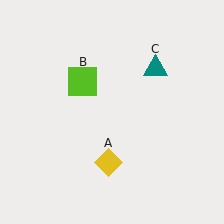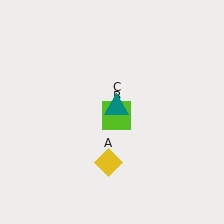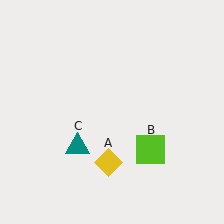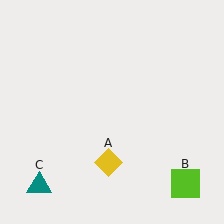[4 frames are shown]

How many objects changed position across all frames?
2 objects changed position: lime square (object B), teal triangle (object C).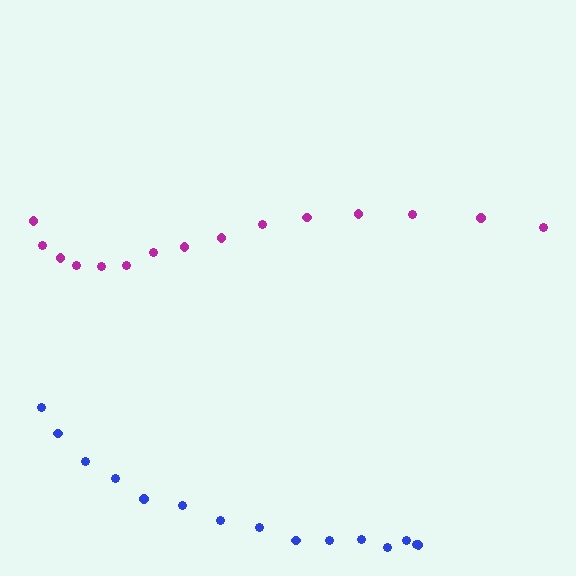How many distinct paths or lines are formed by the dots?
There are 2 distinct paths.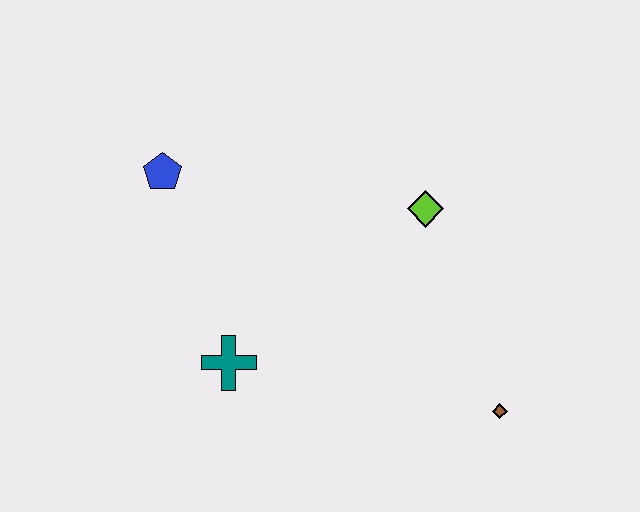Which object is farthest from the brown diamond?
The blue pentagon is farthest from the brown diamond.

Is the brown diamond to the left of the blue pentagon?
No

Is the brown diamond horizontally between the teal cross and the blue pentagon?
No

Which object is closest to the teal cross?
The blue pentagon is closest to the teal cross.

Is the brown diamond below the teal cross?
Yes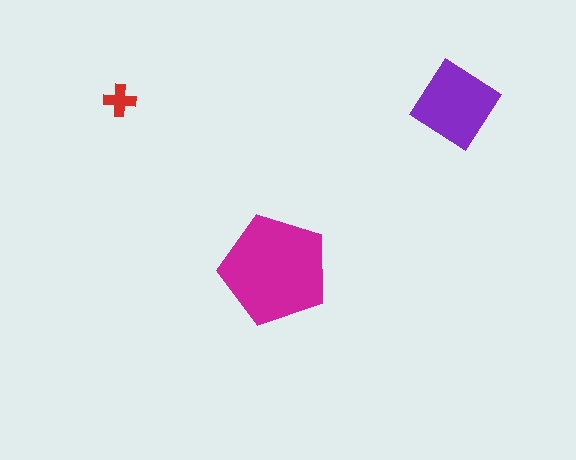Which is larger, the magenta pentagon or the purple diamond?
The magenta pentagon.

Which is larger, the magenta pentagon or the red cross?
The magenta pentagon.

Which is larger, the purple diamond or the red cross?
The purple diamond.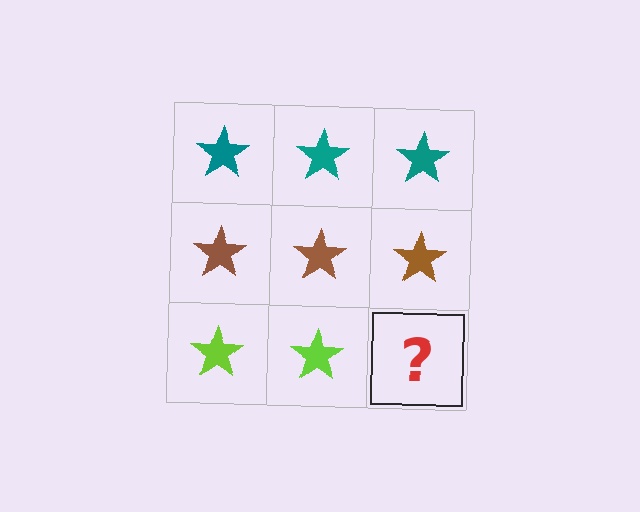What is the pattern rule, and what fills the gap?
The rule is that each row has a consistent color. The gap should be filled with a lime star.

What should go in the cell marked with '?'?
The missing cell should contain a lime star.